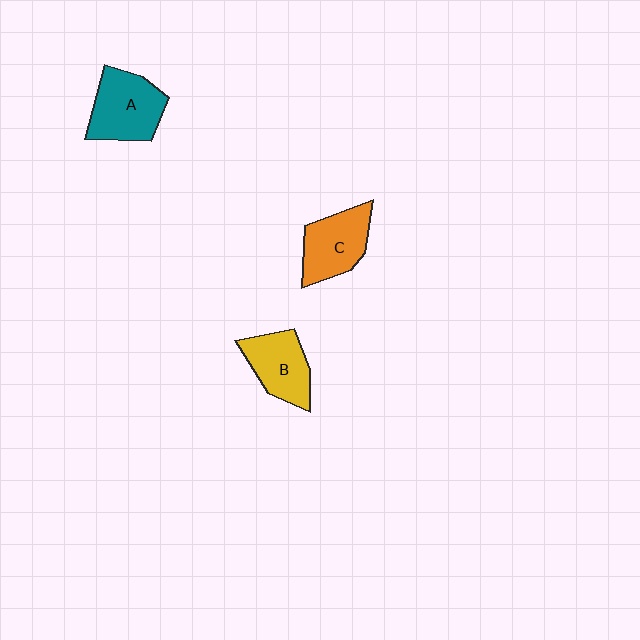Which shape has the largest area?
Shape A (teal).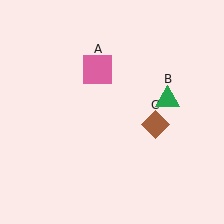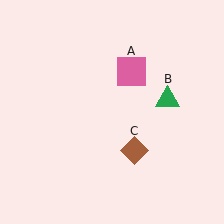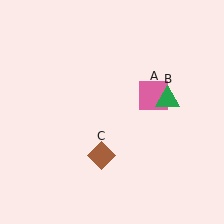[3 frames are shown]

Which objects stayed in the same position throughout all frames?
Green triangle (object B) remained stationary.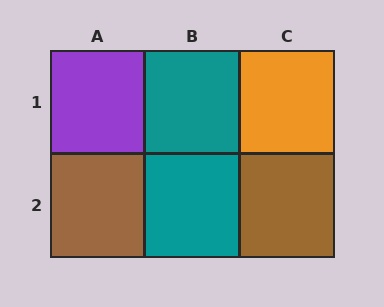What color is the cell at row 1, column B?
Teal.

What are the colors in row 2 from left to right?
Brown, teal, brown.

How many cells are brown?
2 cells are brown.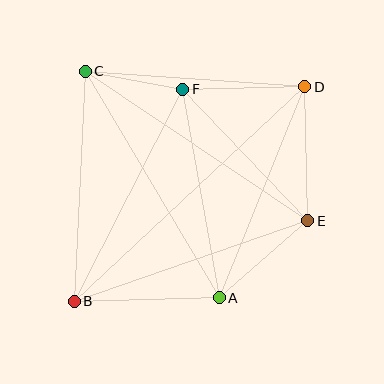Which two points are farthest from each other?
Points B and D are farthest from each other.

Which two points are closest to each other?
Points C and F are closest to each other.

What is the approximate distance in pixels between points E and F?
The distance between E and F is approximately 181 pixels.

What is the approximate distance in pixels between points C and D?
The distance between C and D is approximately 220 pixels.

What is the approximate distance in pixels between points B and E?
The distance between B and E is approximately 247 pixels.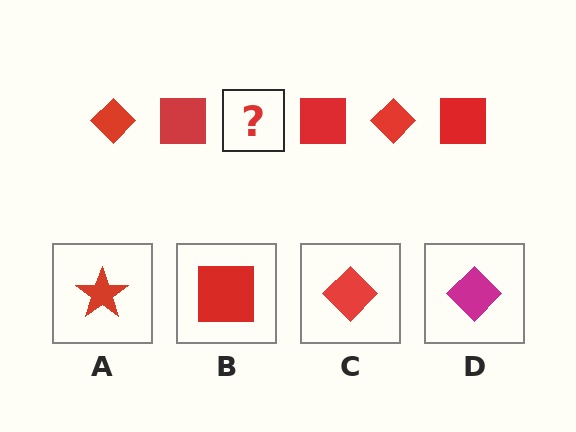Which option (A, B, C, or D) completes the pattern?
C.